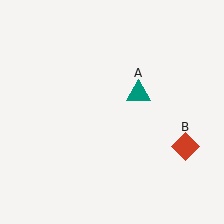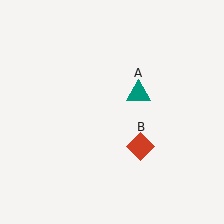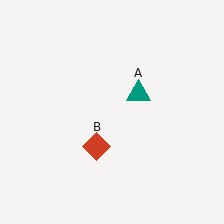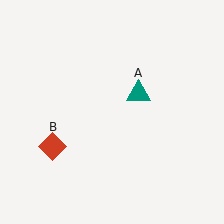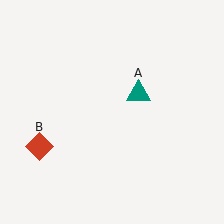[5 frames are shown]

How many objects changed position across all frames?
1 object changed position: red diamond (object B).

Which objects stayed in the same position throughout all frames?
Teal triangle (object A) remained stationary.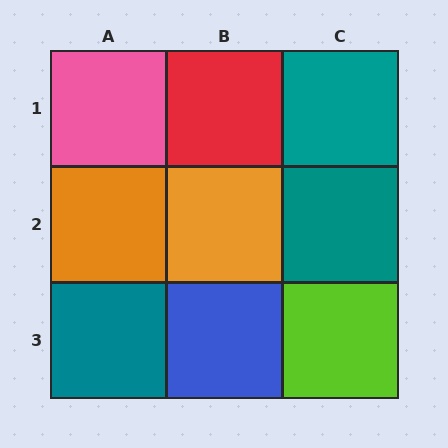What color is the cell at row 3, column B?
Blue.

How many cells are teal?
3 cells are teal.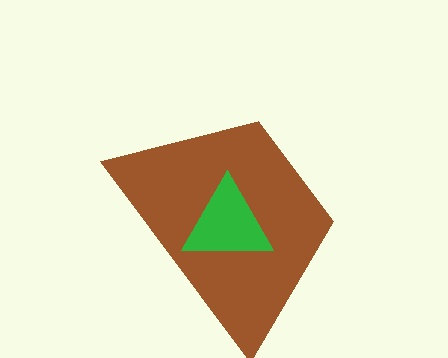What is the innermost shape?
The green triangle.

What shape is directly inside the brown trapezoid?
The green triangle.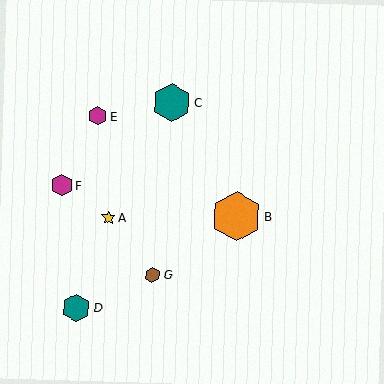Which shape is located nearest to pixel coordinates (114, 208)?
The yellow star (labeled A) at (108, 218) is nearest to that location.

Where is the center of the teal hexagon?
The center of the teal hexagon is at (172, 103).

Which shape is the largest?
The orange hexagon (labeled B) is the largest.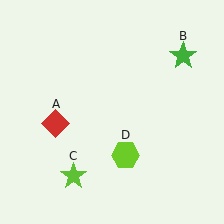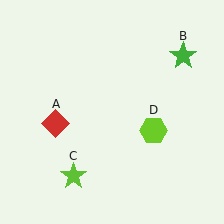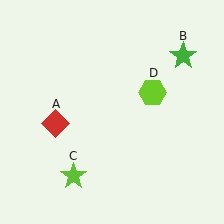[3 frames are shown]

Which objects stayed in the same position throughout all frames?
Red diamond (object A) and green star (object B) and lime star (object C) remained stationary.